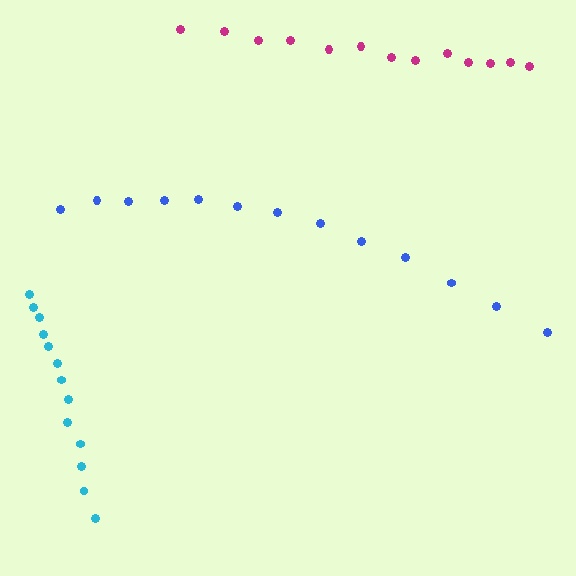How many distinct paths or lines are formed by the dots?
There are 3 distinct paths.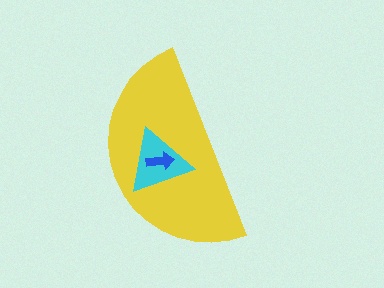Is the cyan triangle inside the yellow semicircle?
Yes.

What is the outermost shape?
The yellow semicircle.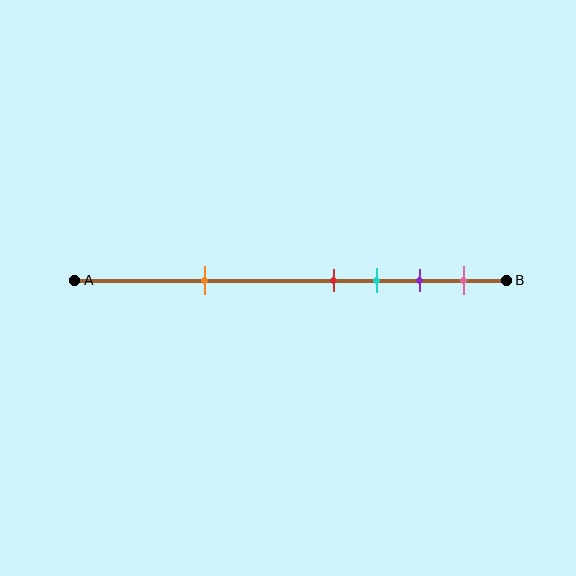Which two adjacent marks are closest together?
The red and cyan marks are the closest adjacent pair.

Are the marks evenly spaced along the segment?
No, the marks are not evenly spaced.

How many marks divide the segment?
There are 5 marks dividing the segment.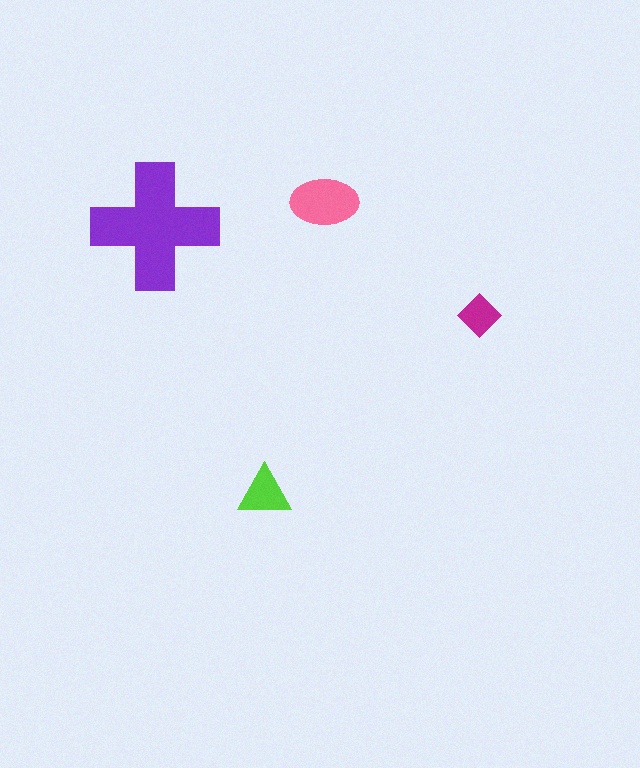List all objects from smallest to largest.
The magenta diamond, the lime triangle, the pink ellipse, the purple cross.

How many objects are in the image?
There are 4 objects in the image.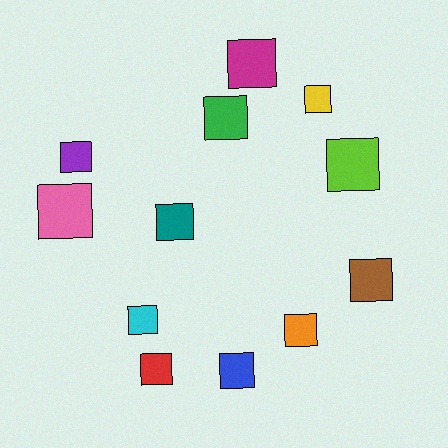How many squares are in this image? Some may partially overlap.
There are 12 squares.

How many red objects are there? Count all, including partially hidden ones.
There is 1 red object.